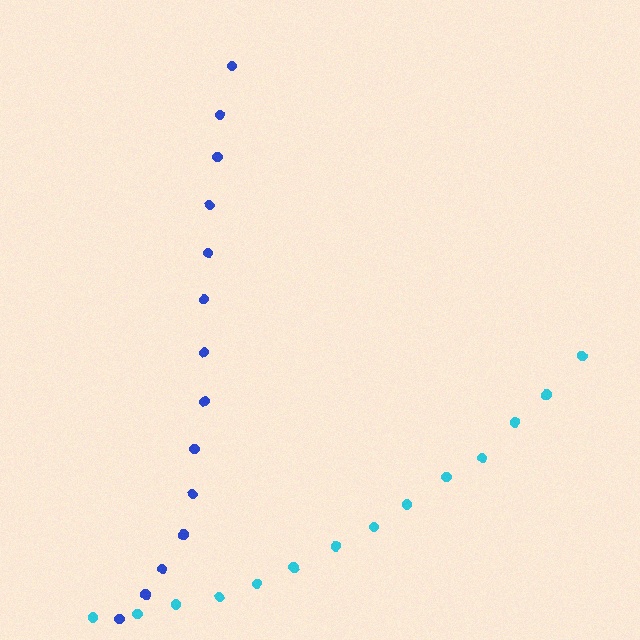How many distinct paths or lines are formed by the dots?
There are 2 distinct paths.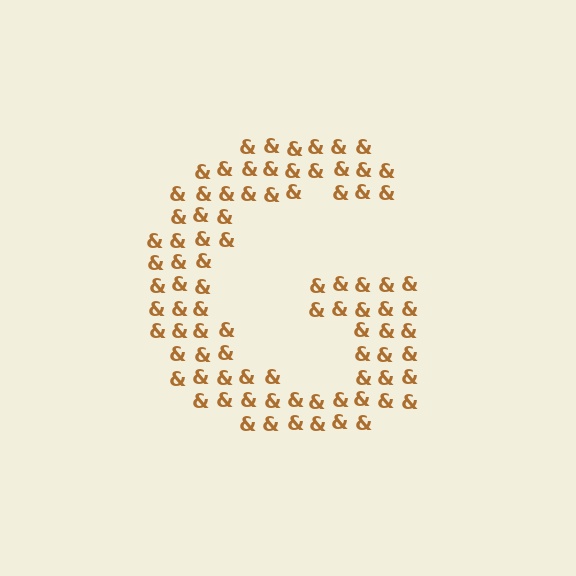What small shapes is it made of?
It is made of small ampersands.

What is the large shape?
The large shape is the letter G.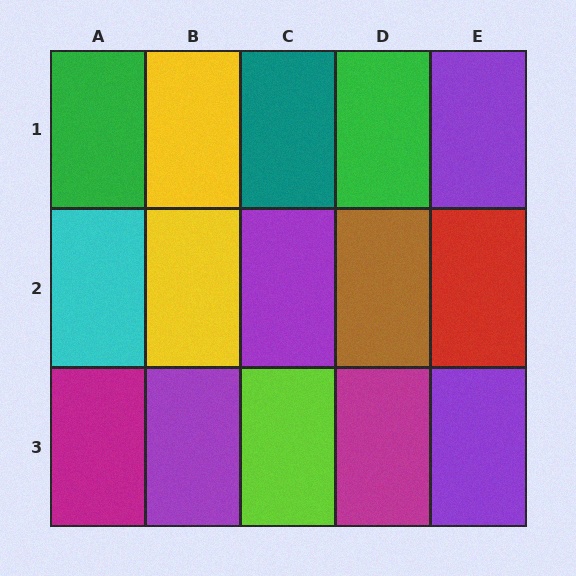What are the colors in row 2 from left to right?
Cyan, yellow, purple, brown, red.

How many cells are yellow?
2 cells are yellow.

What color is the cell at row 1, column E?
Purple.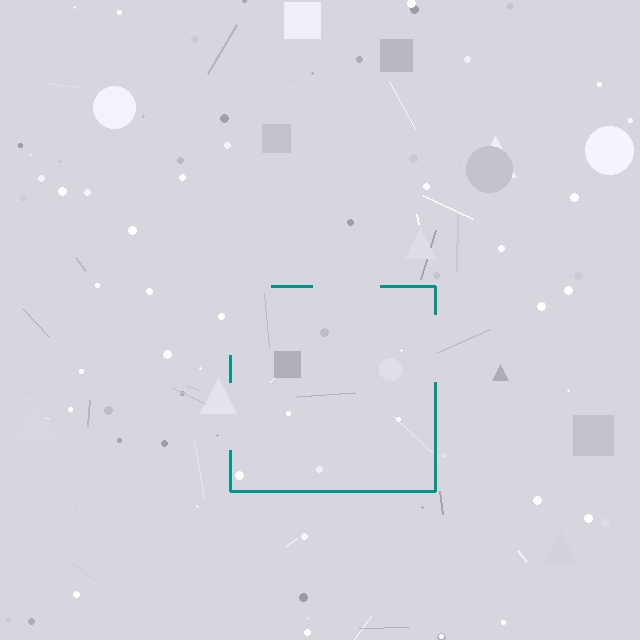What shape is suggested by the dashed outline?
The dashed outline suggests a square.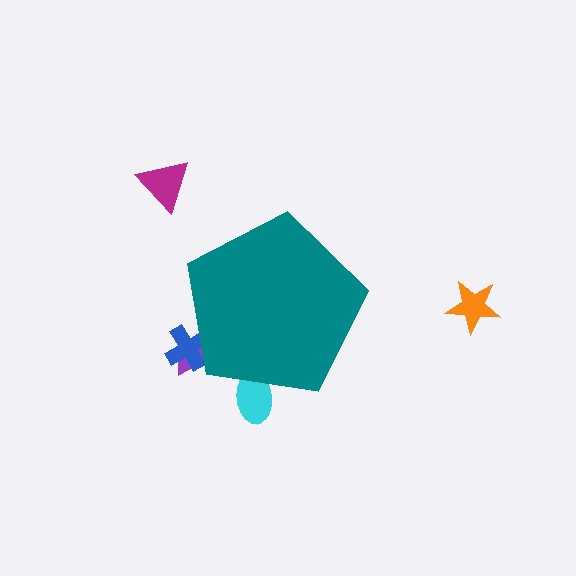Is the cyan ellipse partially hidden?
Yes, the cyan ellipse is partially hidden behind the teal pentagon.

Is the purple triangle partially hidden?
Yes, the purple triangle is partially hidden behind the teal pentagon.